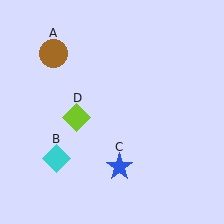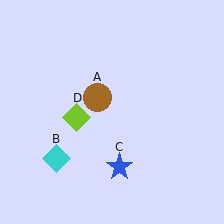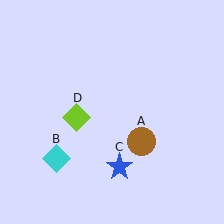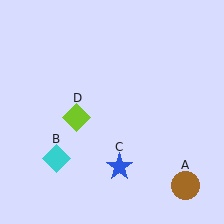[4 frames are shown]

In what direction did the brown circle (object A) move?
The brown circle (object A) moved down and to the right.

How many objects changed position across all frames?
1 object changed position: brown circle (object A).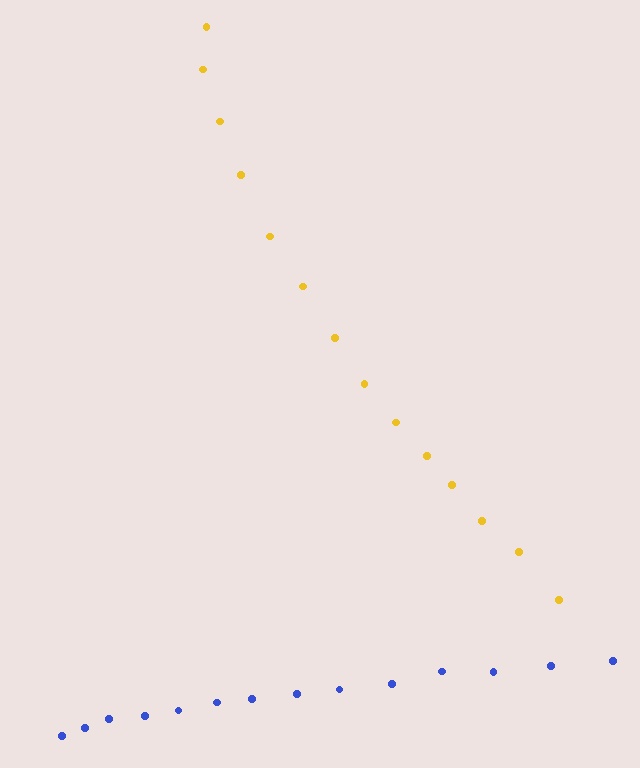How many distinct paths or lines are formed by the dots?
There are 2 distinct paths.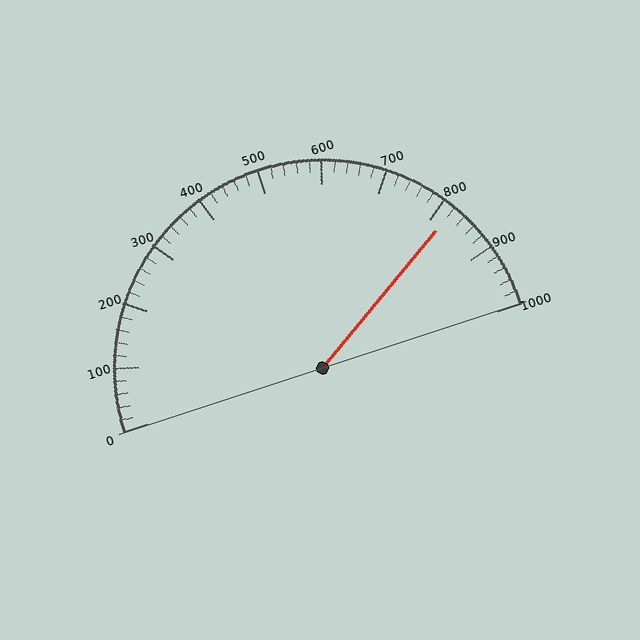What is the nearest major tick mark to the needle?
The nearest major tick mark is 800.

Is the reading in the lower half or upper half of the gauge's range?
The reading is in the upper half of the range (0 to 1000).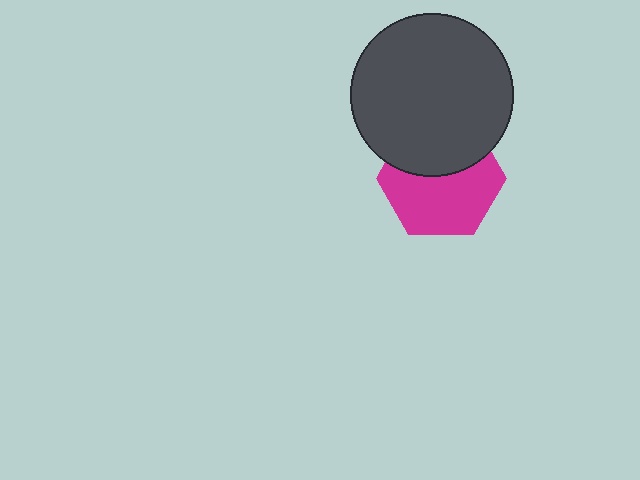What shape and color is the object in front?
The object in front is a dark gray circle.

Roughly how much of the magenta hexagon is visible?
About half of it is visible (roughly 60%).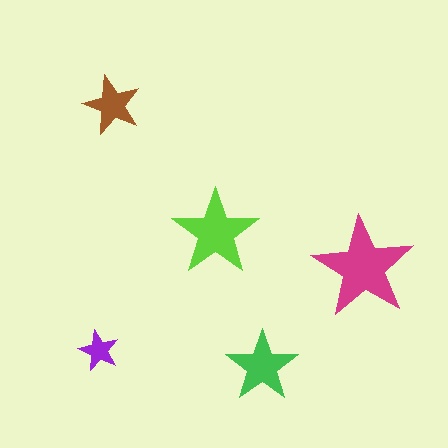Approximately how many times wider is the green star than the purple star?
About 2 times wider.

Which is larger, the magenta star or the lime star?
The magenta one.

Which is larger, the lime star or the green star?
The lime one.